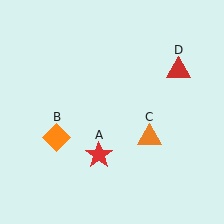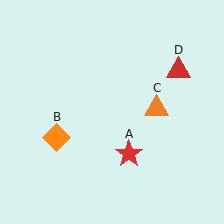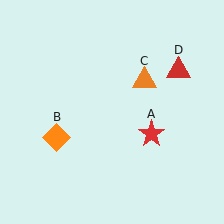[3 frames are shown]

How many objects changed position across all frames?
2 objects changed position: red star (object A), orange triangle (object C).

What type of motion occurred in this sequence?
The red star (object A), orange triangle (object C) rotated counterclockwise around the center of the scene.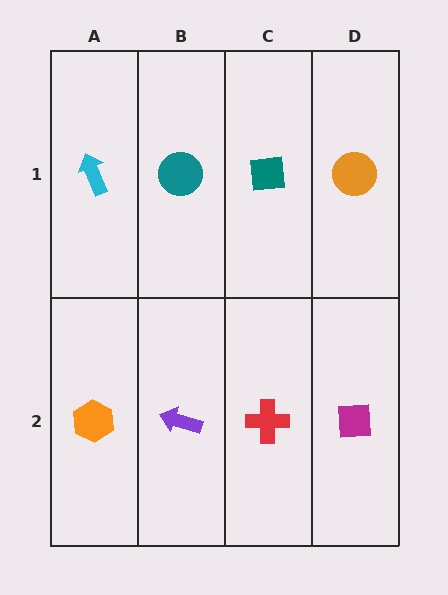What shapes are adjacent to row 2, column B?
A teal circle (row 1, column B), an orange hexagon (row 2, column A), a red cross (row 2, column C).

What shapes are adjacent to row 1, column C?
A red cross (row 2, column C), a teal circle (row 1, column B), an orange circle (row 1, column D).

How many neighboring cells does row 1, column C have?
3.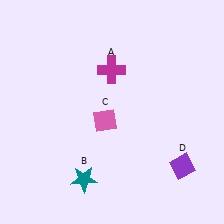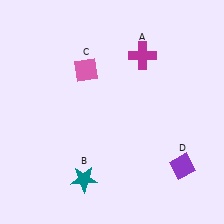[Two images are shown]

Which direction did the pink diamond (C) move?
The pink diamond (C) moved up.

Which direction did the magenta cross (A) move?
The magenta cross (A) moved right.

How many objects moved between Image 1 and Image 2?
2 objects moved between the two images.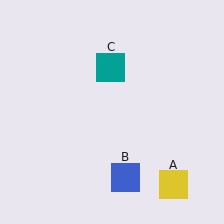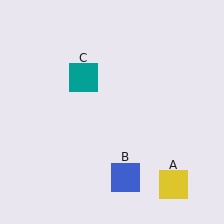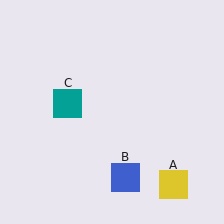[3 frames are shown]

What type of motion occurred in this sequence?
The teal square (object C) rotated counterclockwise around the center of the scene.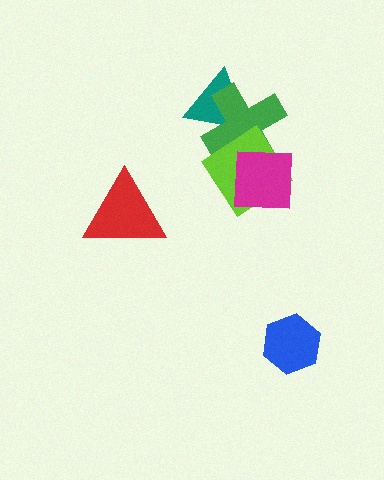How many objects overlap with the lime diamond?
3 objects overlap with the lime diamond.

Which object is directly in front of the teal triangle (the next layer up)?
The green cross is directly in front of the teal triangle.